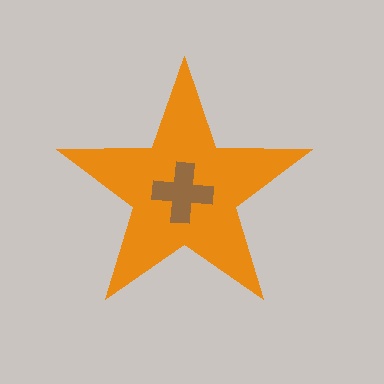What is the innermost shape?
The brown cross.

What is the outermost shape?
The orange star.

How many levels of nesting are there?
2.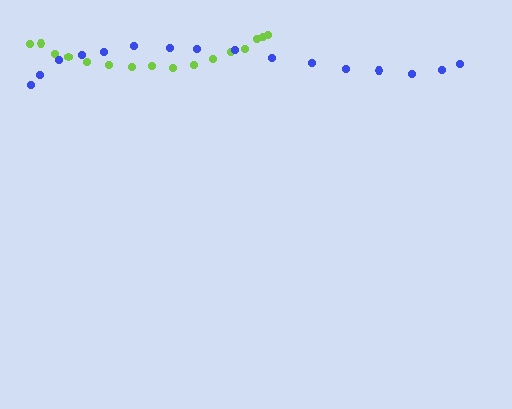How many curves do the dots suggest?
There are 2 distinct paths.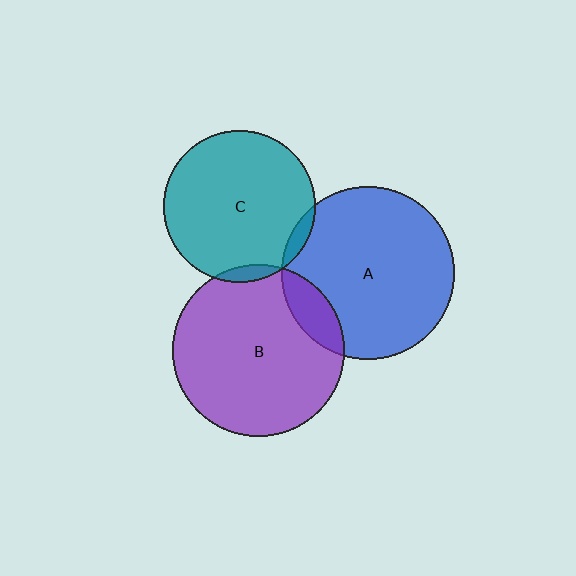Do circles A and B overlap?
Yes.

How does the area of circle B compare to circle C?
Approximately 1.3 times.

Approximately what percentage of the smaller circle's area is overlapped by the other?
Approximately 10%.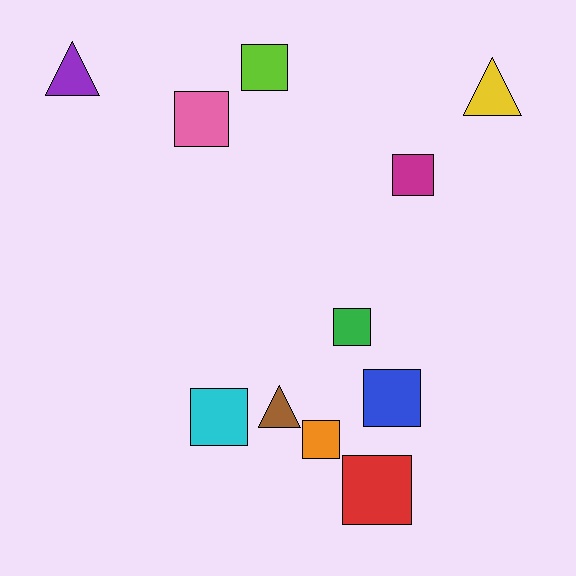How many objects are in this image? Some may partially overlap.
There are 11 objects.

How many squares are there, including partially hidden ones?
There are 8 squares.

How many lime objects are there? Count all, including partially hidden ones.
There is 1 lime object.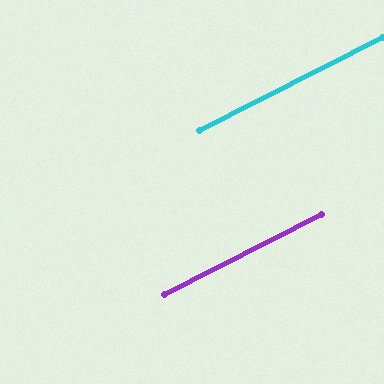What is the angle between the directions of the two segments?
Approximately 0 degrees.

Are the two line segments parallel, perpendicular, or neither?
Parallel — their directions differ by only 0.1°.